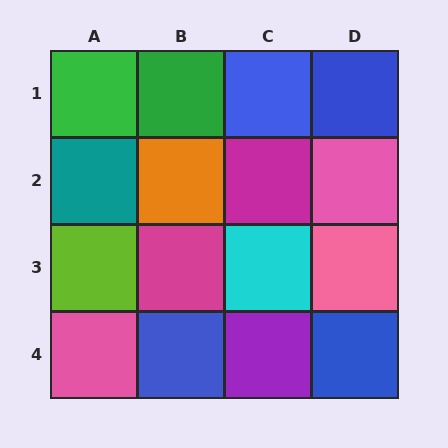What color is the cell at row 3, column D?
Pink.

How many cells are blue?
4 cells are blue.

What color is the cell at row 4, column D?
Blue.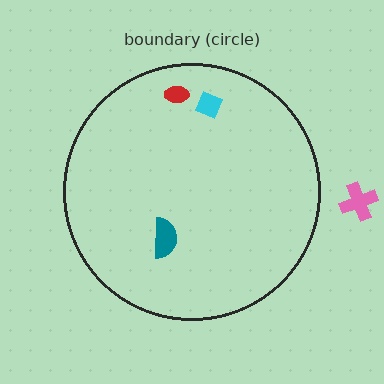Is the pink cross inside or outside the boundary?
Outside.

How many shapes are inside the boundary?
3 inside, 1 outside.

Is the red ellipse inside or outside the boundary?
Inside.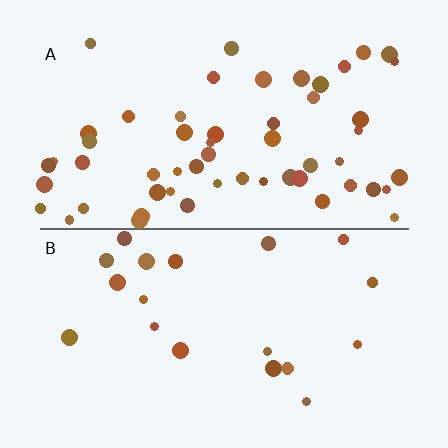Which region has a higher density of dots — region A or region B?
A (the top).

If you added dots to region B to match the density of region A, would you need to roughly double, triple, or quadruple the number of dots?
Approximately triple.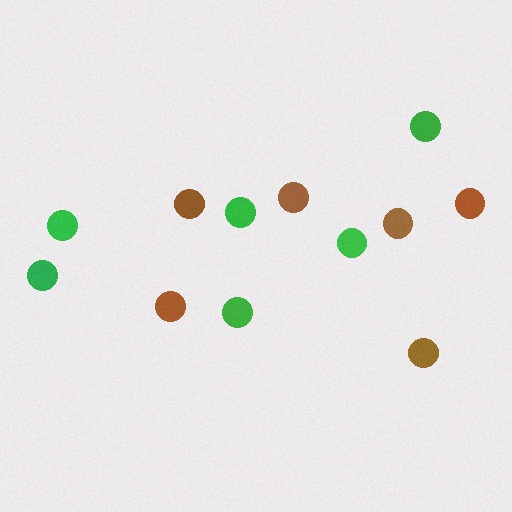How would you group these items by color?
There are 2 groups: one group of green circles (6) and one group of brown circles (6).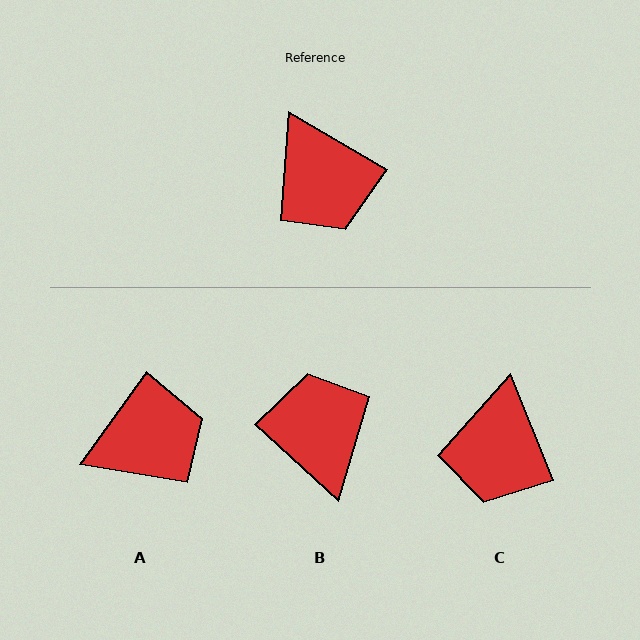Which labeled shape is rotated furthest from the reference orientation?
B, about 168 degrees away.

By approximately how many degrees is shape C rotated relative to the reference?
Approximately 38 degrees clockwise.